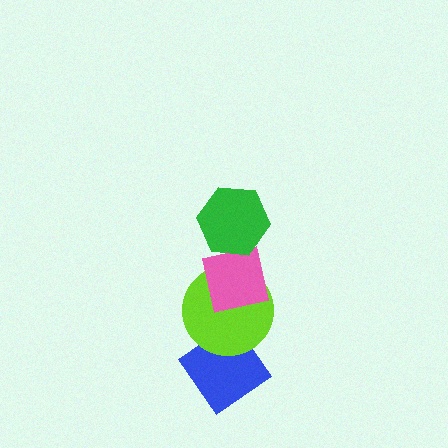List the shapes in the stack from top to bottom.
From top to bottom: the green hexagon, the pink square, the lime circle, the blue diamond.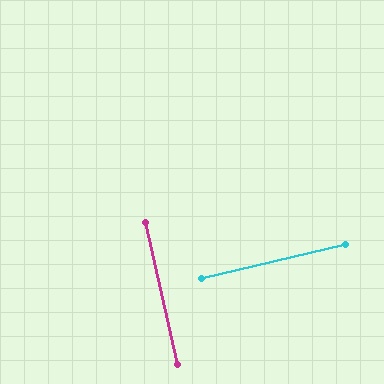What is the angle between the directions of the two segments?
Approximately 89 degrees.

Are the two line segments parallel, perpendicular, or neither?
Perpendicular — they meet at approximately 89°.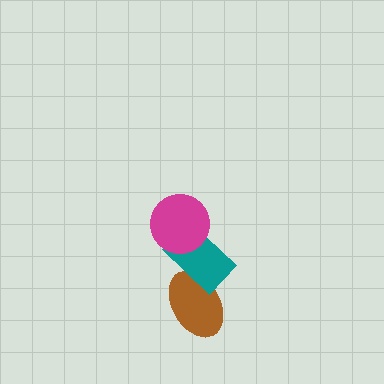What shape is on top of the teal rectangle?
The magenta circle is on top of the teal rectangle.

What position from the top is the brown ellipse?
The brown ellipse is 3rd from the top.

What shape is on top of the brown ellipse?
The teal rectangle is on top of the brown ellipse.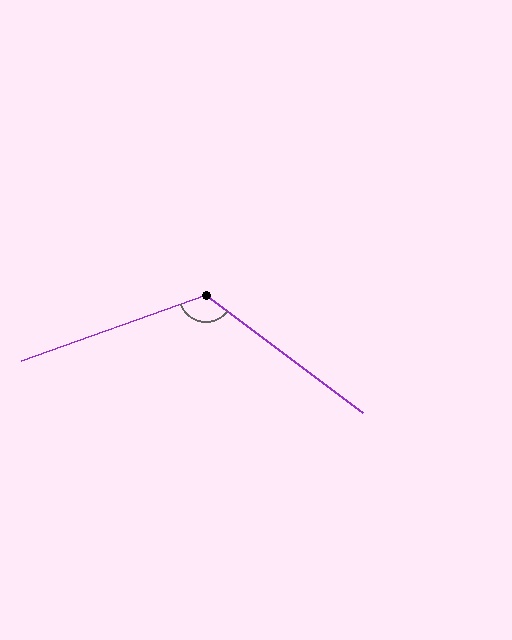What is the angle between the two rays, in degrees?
Approximately 123 degrees.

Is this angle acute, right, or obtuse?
It is obtuse.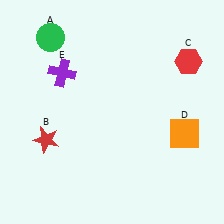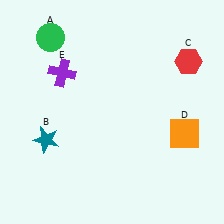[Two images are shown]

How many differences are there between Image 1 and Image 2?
There is 1 difference between the two images.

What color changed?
The star (B) changed from red in Image 1 to teal in Image 2.